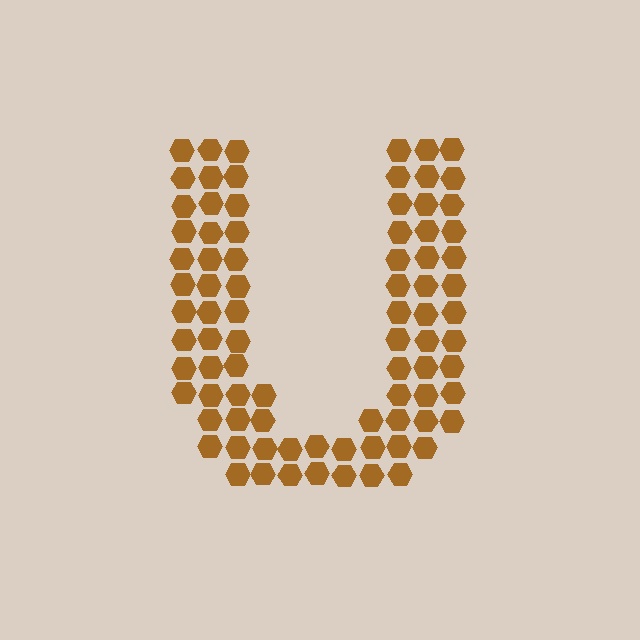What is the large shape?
The large shape is the letter U.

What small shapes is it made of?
It is made of small hexagons.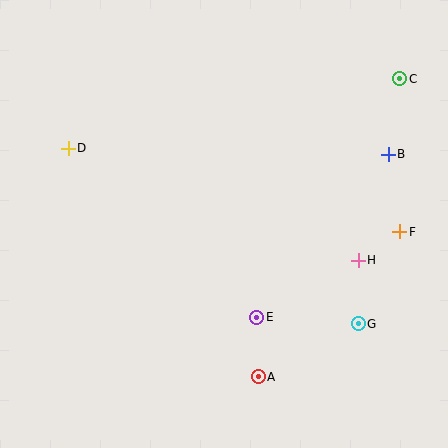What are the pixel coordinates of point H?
Point H is at (358, 260).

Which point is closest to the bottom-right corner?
Point G is closest to the bottom-right corner.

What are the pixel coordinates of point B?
Point B is at (388, 154).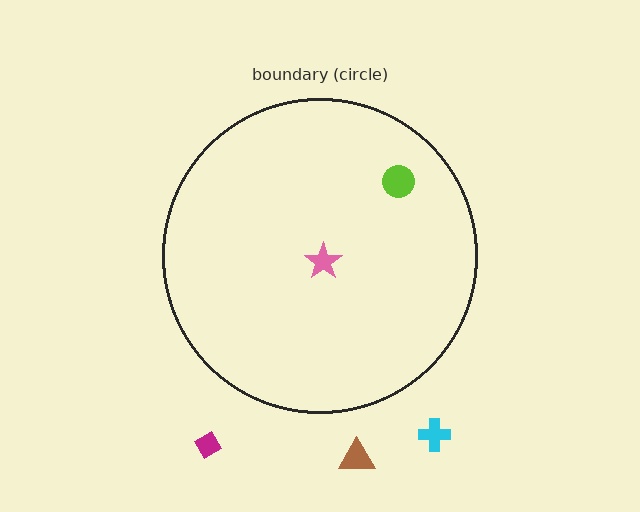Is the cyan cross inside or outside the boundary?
Outside.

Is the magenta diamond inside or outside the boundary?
Outside.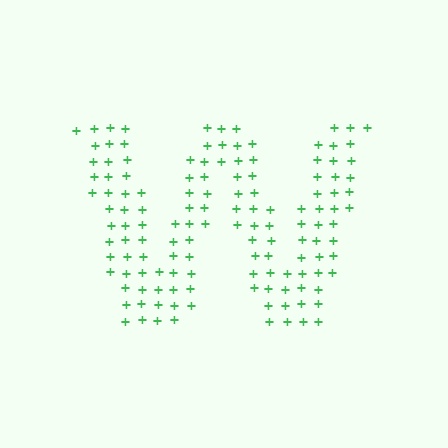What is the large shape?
The large shape is the letter W.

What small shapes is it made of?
It is made of small plus signs.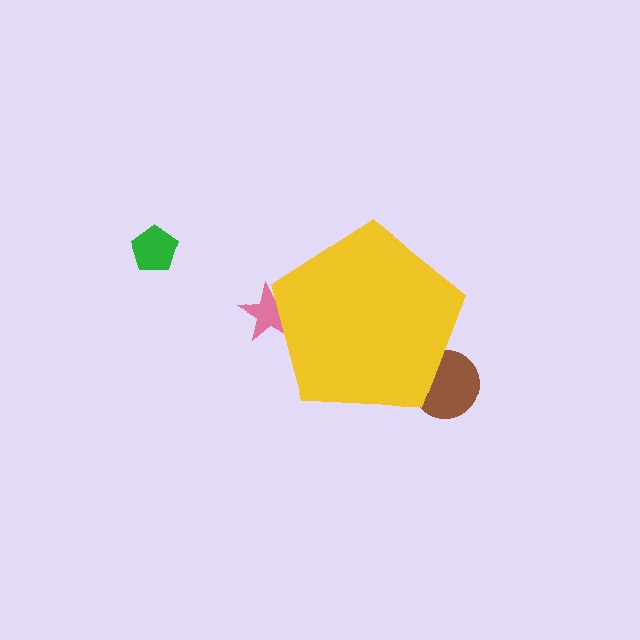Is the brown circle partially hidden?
Yes, the brown circle is partially hidden behind the yellow pentagon.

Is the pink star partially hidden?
Yes, the pink star is partially hidden behind the yellow pentagon.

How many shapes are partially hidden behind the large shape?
2 shapes are partially hidden.